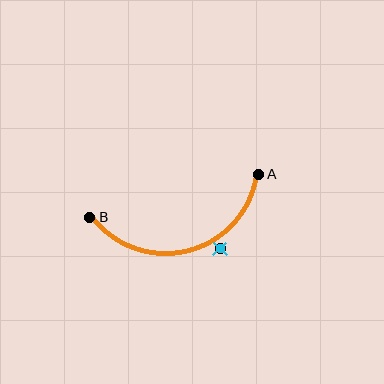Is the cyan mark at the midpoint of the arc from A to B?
No — the cyan mark does not lie on the arc at all. It sits slightly outside the curve.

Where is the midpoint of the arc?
The arc midpoint is the point on the curve farthest from the straight line joining A and B. It sits below that line.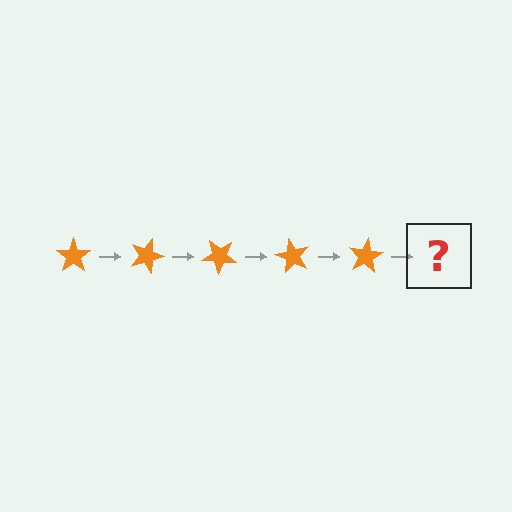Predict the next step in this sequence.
The next step is an orange star rotated 100 degrees.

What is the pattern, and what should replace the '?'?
The pattern is that the star rotates 20 degrees each step. The '?' should be an orange star rotated 100 degrees.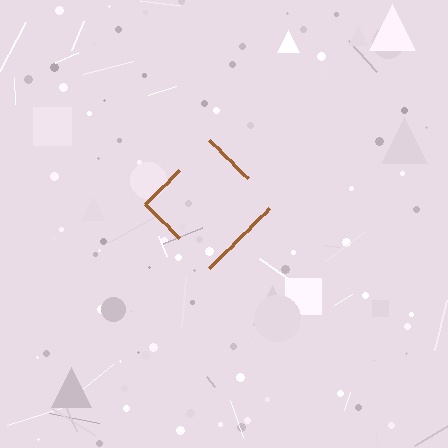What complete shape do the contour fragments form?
The contour fragments form a diamond.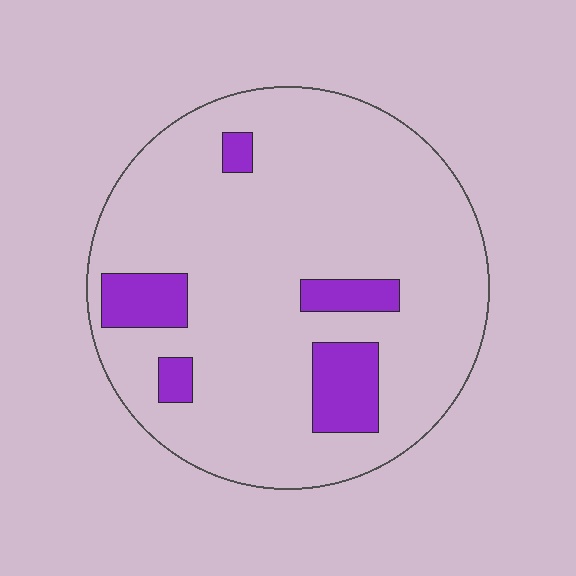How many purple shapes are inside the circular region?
5.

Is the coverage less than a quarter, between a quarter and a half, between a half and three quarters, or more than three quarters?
Less than a quarter.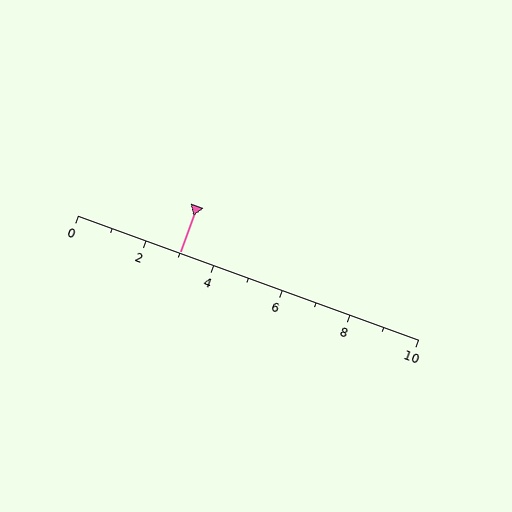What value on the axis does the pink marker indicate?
The marker indicates approximately 3.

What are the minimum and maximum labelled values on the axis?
The axis runs from 0 to 10.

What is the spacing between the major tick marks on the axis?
The major ticks are spaced 2 apart.